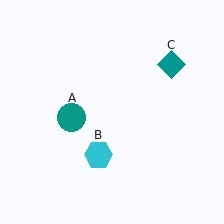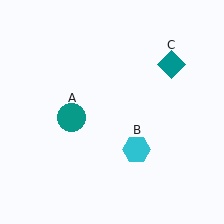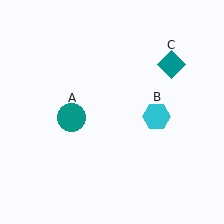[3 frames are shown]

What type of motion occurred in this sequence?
The cyan hexagon (object B) rotated counterclockwise around the center of the scene.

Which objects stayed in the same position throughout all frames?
Teal circle (object A) and teal diamond (object C) remained stationary.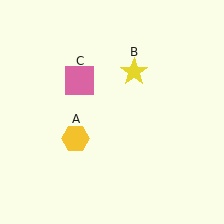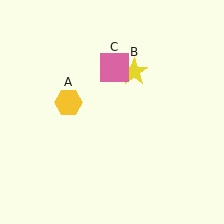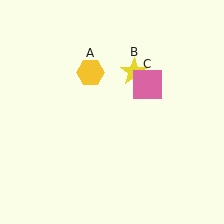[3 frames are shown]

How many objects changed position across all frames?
2 objects changed position: yellow hexagon (object A), pink square (object C).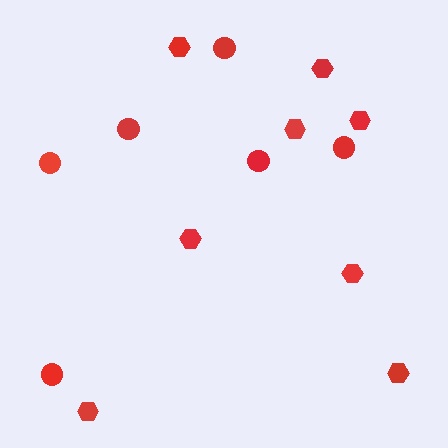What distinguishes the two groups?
There are 2 groups: one group of circles (6) and one group of hexagons (8).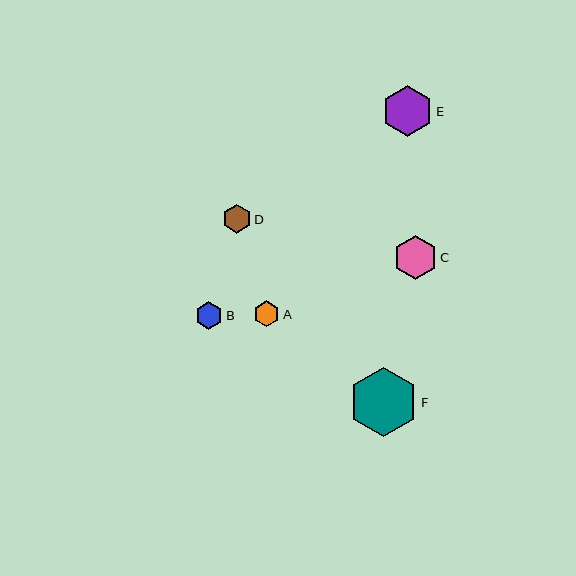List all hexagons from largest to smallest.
From largest to smallest: F, E, C, D, B, A.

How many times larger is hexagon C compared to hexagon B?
Hexagon C is approximately 1.6 times the size of hexagon B.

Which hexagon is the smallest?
Hexagon A is the smallest with a size of approximately 26 pixels.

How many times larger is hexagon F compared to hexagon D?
Hexagon F is approximately 2.4 times the size of hexagon D.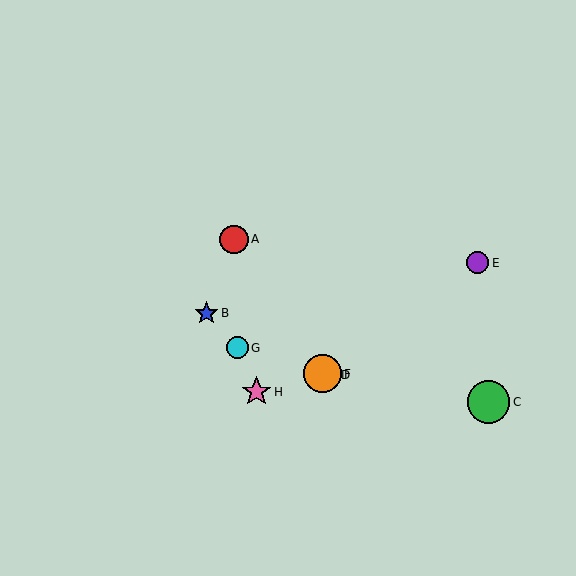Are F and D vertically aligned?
Yes, both are at x≈323.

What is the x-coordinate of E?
Object E is at x≈478.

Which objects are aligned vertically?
Objects D, F are aligned vertically.